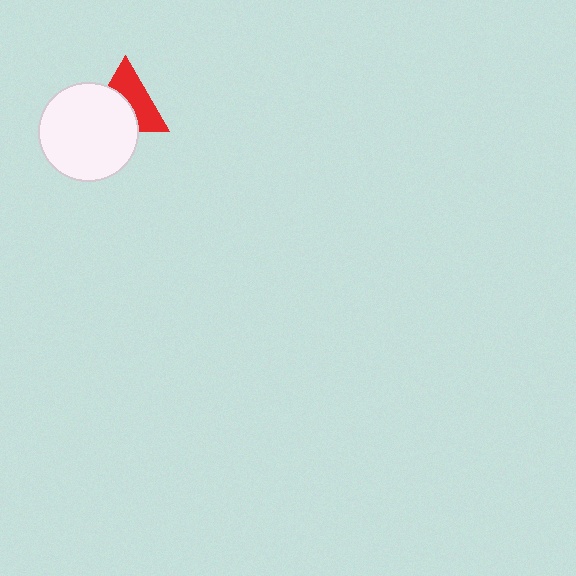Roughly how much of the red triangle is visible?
About half of it is visible (roughly 52%).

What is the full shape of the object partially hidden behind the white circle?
The partially hidden object is a red triangle.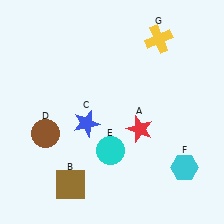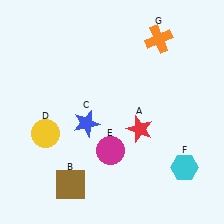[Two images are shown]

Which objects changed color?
D changed from brown to yellow. E changed from cyan to magenta. G changed from yellow to orange.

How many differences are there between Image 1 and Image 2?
There are 3 differences between the two images.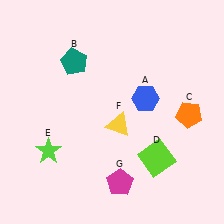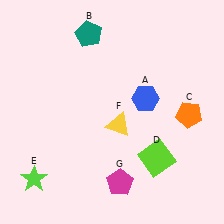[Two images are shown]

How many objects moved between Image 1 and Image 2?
2 objects moved between the two images.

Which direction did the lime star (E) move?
The lime star (E) moved down.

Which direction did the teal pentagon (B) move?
The teal pentagon (B) moved up.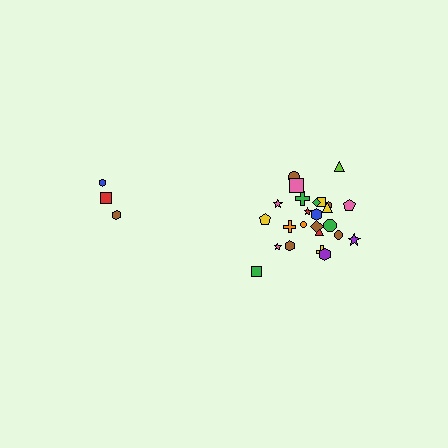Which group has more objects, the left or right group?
The right group.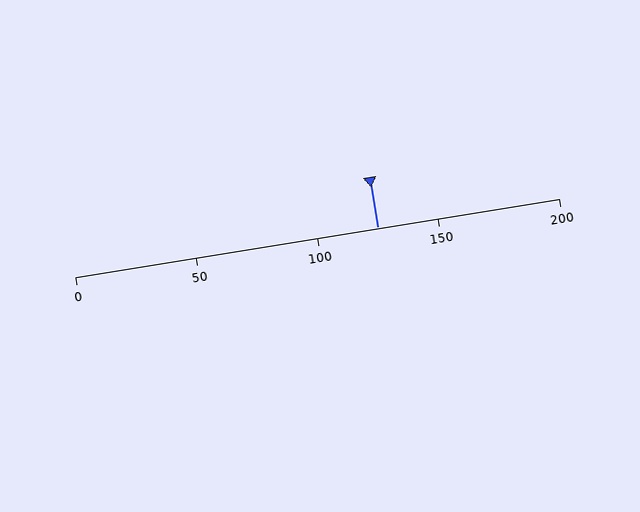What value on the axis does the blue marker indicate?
The marker indicates approximately 125.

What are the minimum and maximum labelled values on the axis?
The axis runs from 0 to 200.